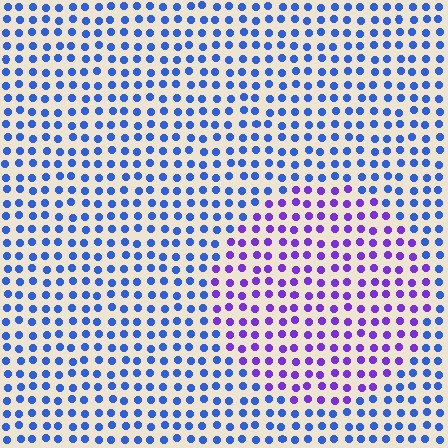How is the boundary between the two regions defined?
The boundary is defined purely by a slight shift in hue (about 44 degrees). Spacing, size, and orientation are identical on both sides.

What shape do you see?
I see a circle.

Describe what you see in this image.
The image is filled with small blue elements in a uniform arrangement. A circle-shaped region is visible where the elements are tinted to a slightly different hue, forming a subtle color boundary.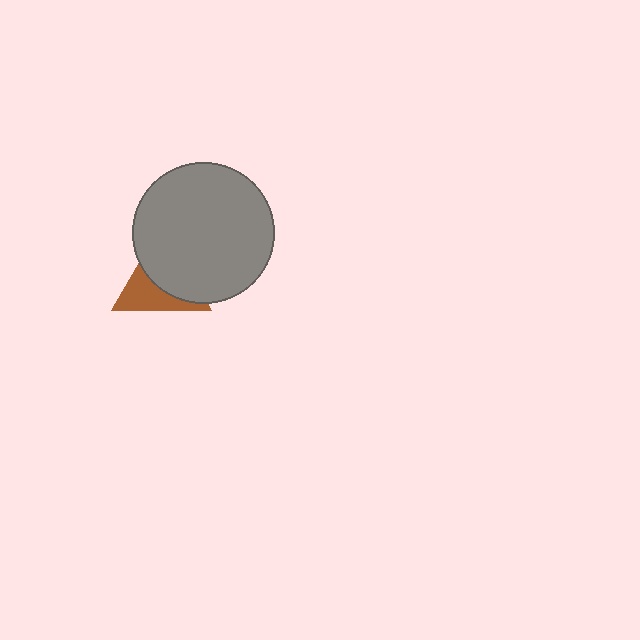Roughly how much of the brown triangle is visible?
A small part of it is visible (roughly 44%).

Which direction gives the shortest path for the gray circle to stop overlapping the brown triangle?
Moving toward the upper-right gives the shortest separation.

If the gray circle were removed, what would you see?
You would see the complete brown triangle.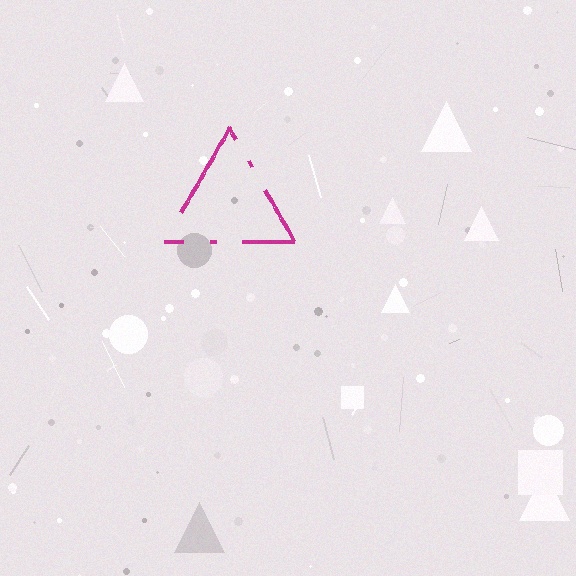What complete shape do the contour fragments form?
The contour fragments form a triangle.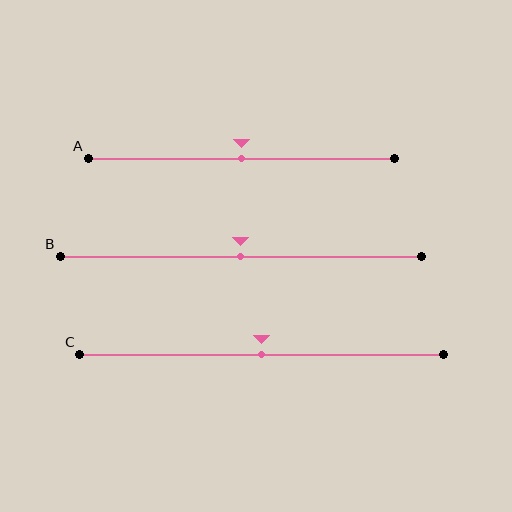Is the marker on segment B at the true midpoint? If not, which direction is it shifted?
Yes, the marker on segment B is at the true midpoint.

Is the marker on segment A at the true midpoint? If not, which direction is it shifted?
Yes, the marker on segment A is at the true midpoint.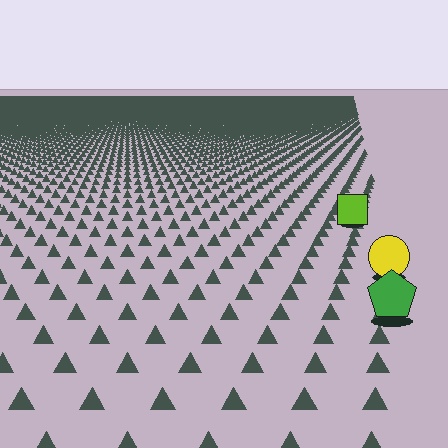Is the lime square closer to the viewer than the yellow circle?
No. The yellow circle is closer — you can tell from the texture gradient: the ground texture is coarser near it.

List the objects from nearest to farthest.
From nearest to farthest: the green pentagon, the yellow circle, the lime square.